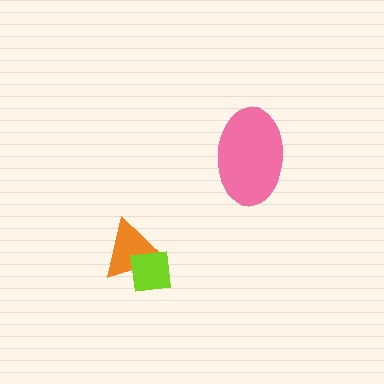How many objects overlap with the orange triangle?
1 object overlaps with the orange triangle.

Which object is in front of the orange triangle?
The lime square is in front of the orange triangle.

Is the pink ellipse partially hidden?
No, no other shape covers it.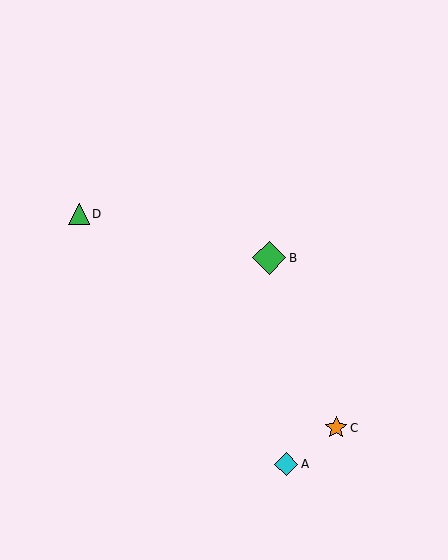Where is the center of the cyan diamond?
The center of the cyan diamond is at (286, 464).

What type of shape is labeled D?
Shape D is a green triangle.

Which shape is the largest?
The green diamond (labeled B) is the largest.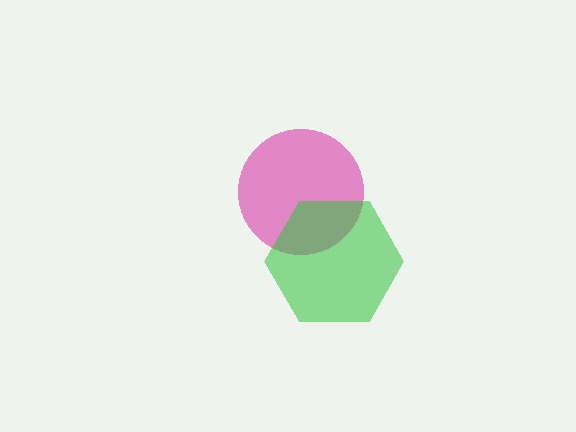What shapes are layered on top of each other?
The layered shapes are: a magenta circle, a green hexagon.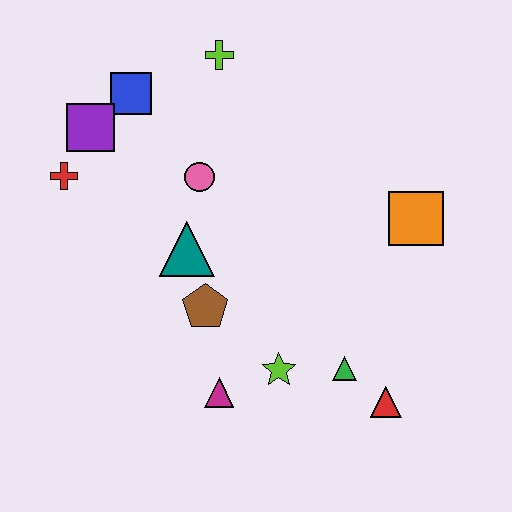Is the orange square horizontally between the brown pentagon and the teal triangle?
No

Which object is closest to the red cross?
The purple square is closest to the red cross.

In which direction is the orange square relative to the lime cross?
The orange square is to the right of the lime cross.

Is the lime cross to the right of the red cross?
Yes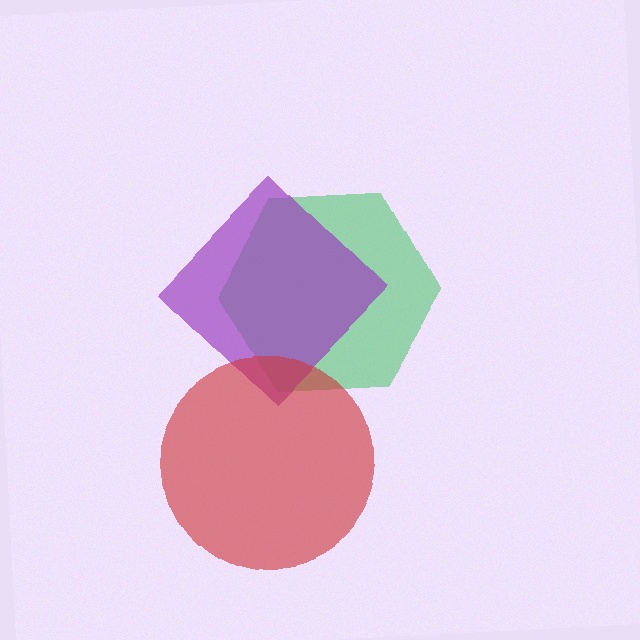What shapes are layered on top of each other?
The layered shapes are: a green hexagon, a purple diamond, a red circle.